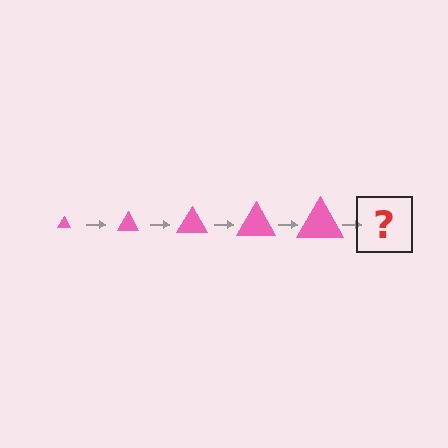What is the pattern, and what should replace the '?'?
The pattern is that the triangle gets progressively larger each step. The '?' should be a pink triangle, larger than the previous one.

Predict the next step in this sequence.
The next step is a pink triangle, larger than the previous one.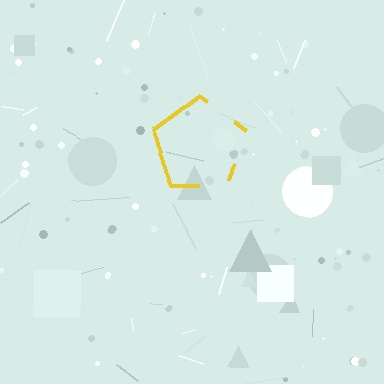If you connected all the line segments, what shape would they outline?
They would outline a pentagon.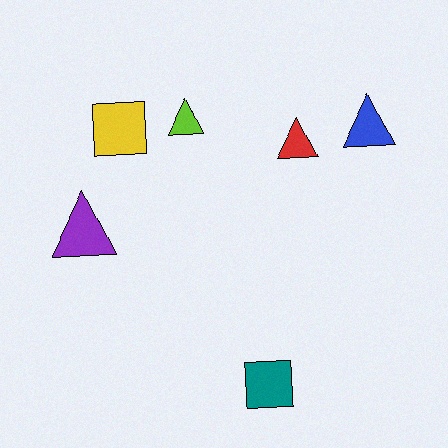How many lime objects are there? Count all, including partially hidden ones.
There is 1 lime object.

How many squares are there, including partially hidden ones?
There are 2 squares.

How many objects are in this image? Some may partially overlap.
There are 6 objects.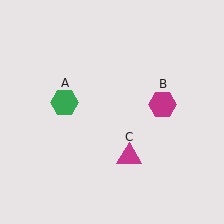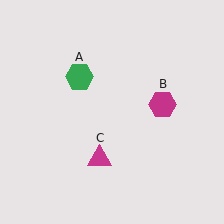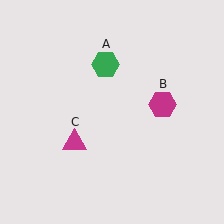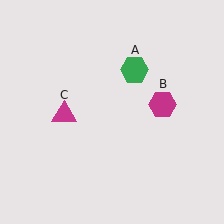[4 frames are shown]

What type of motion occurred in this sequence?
The green hexagon (object A), magenta triangle (object C) rotated clockwise around the center of the scene.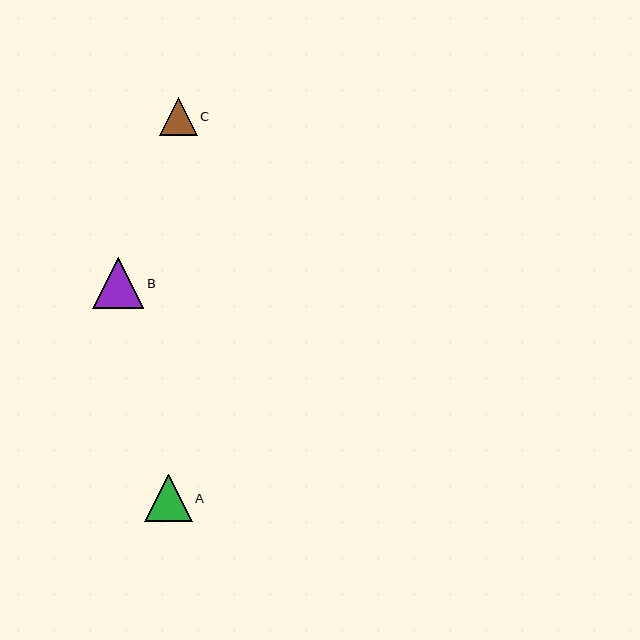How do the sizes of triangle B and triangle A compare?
Triangle B and triangle A are approximately the same size.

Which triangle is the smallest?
Triangle C is the smallest with a size of approximately 38 pixels.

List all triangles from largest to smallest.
From largest to smallest: B, A, C.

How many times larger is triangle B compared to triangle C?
Triangle B is approximately 1.4 times the size of triangle C.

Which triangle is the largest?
Triangle B is the largest with a size of approximately 51 pixels.